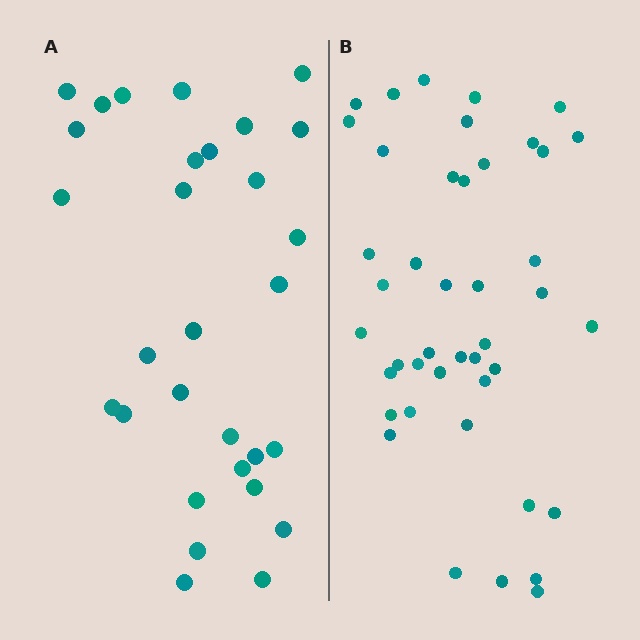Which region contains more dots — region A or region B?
Region B (the right region) has more dots.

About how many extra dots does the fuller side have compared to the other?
Region B has approximately 15 more dots than region A.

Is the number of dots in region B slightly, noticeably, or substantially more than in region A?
Region B has noticeably more, but not dramatically so. The ratio is roughly 1.4 to 1.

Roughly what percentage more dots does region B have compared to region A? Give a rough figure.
About 45% more.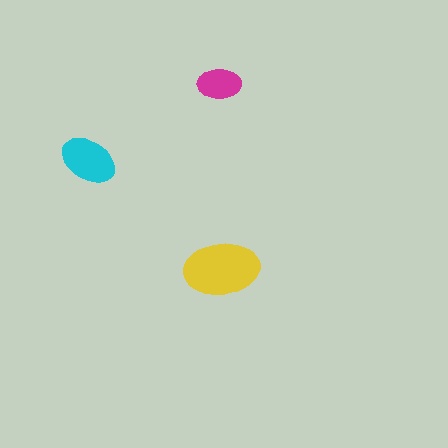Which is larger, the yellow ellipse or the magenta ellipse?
The yellow one.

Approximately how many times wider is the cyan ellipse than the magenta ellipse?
About 1.5 times wider.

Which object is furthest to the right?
The yellow ellipse is rightmost.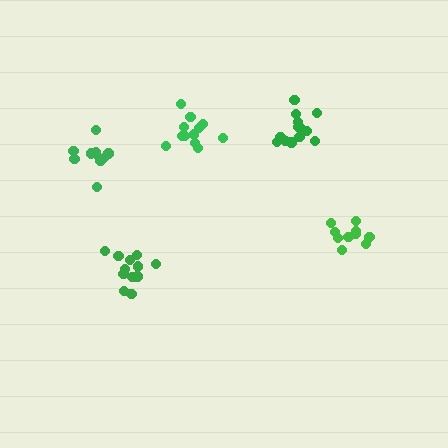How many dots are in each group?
Group 1: 10 dots, Group 2: 12 dots, Group 3: 12 dots, Group 4: 13 dots, Group 5: 10 dots (57 total).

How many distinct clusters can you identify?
There are 5 distinct clusters.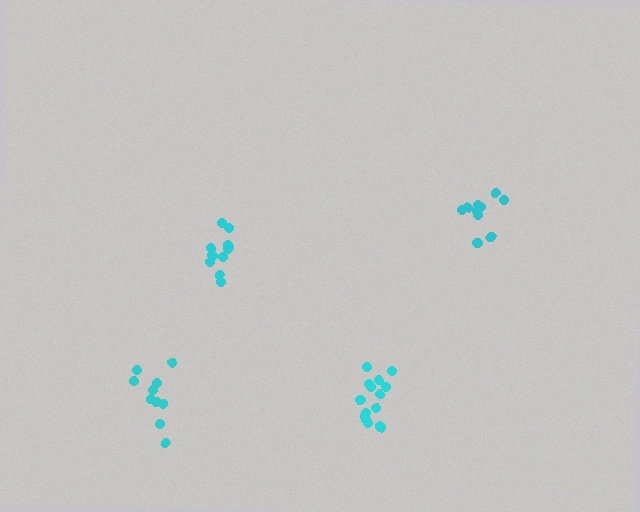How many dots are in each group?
Group 1: 10 dots, Group 2: 15 dots, Group 3: 10 dots, Group 4: 12 dots (47 total).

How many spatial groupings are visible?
There are 4 spatial groupings.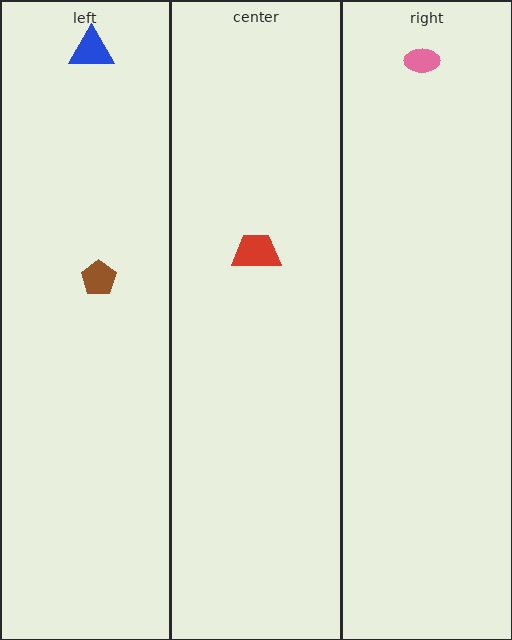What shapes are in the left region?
The blue triangle, the brown pentagon.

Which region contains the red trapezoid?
The center region.